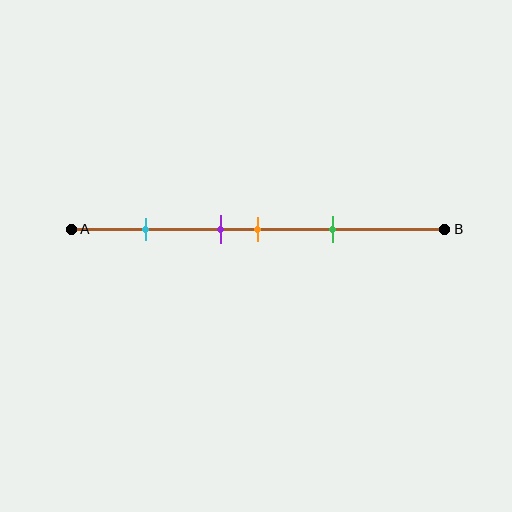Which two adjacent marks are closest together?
The purple and orange marks are the closest adjacent pair.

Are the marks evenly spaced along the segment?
No, the marks are not evenly spaced.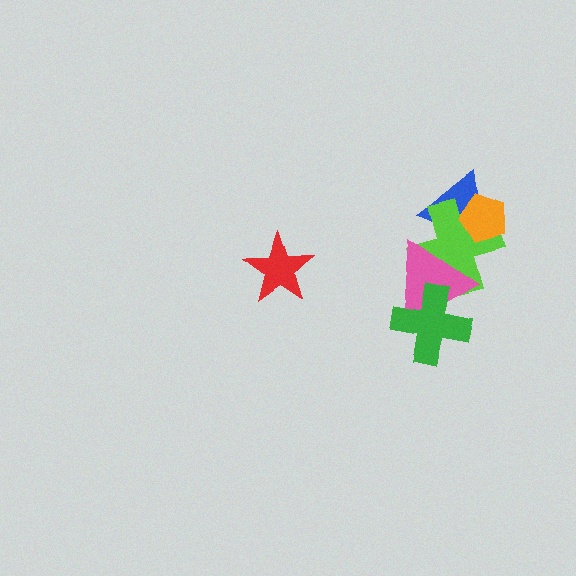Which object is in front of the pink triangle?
The green cross is in front of the pink triangle.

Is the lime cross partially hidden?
Yes, it is partially covered by another shape.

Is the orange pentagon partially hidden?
No, no other shape covers it.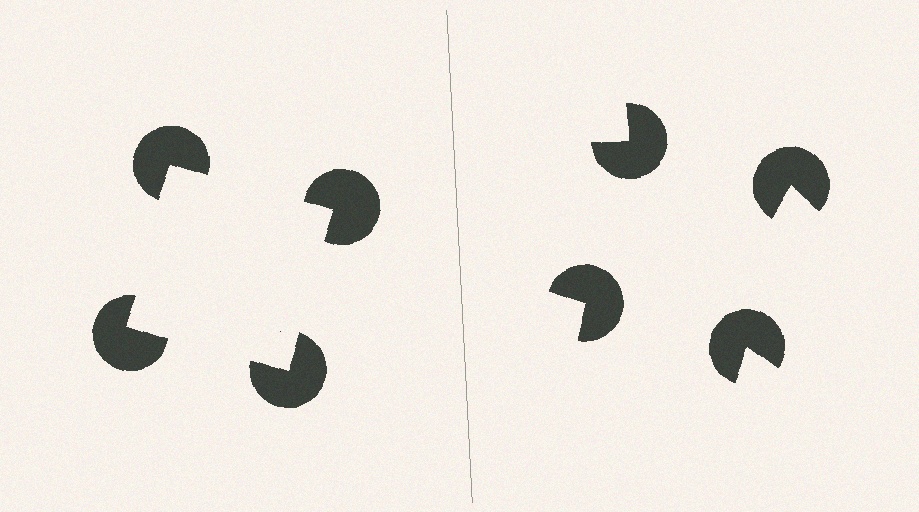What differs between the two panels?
The pac-man discs are positioned identically on both sides; only the wedge orientations differ. On the left they align to a square; on the right they are misaligned.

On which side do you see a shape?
An illusory square appears on the left side. On the right side the wedge cuts are rotated, so no coherent shape forms.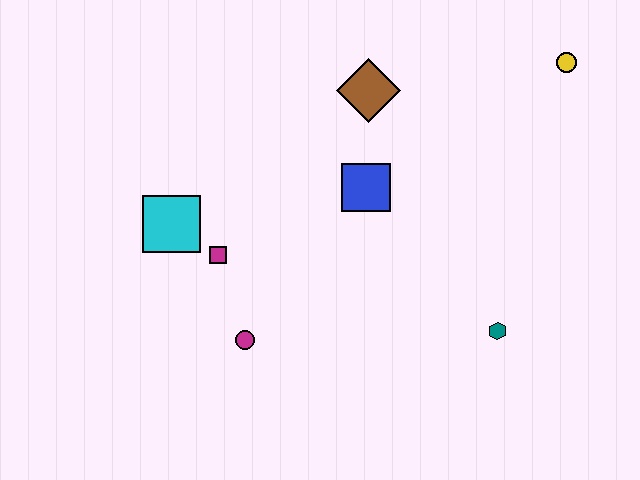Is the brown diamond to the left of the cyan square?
No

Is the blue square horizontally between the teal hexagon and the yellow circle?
No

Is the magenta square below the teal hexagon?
No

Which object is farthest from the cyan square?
The yellow circle is farthest from the cyan square.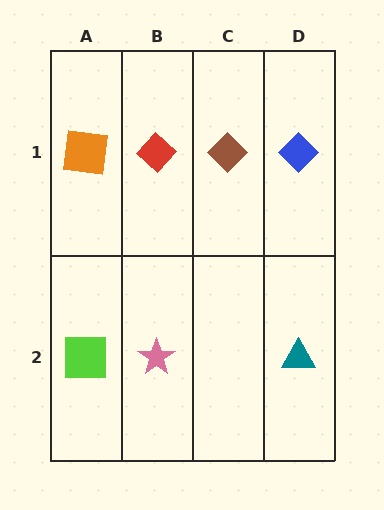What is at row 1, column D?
A blue diamond.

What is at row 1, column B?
A red diamond.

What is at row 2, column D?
A teal triangle.